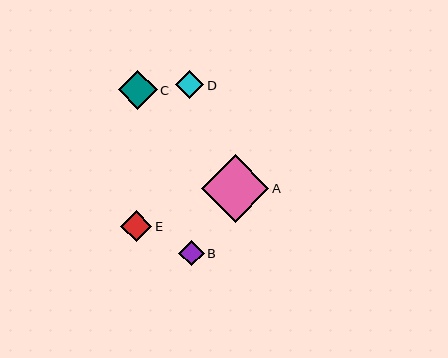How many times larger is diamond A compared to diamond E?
Diamond A is approximately 2.2 times the size of diamond E.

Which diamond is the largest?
Diamond A is the largest with a size of approximately 68 pixels.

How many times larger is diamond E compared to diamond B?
Diamond E is approximately 1.2 times the size of diamond B.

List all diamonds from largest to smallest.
From largest to smallest: A, C, E, D, B.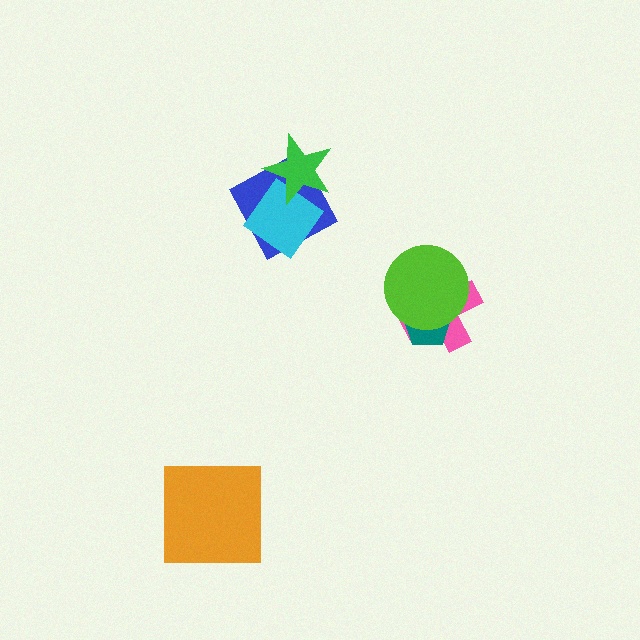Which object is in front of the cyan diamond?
The green star is in front of the cyan diamond.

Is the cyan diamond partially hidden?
Yes, it is partially covered by another shape.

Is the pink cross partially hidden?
Yes, it is partially covered by another shape.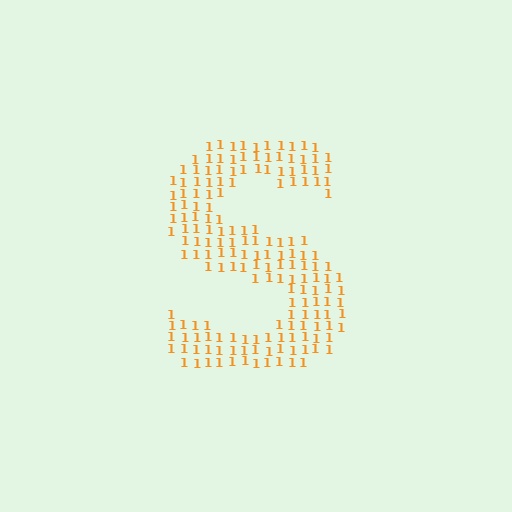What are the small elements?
The small elements are digit 1's.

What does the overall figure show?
The overall figure shows the letter S.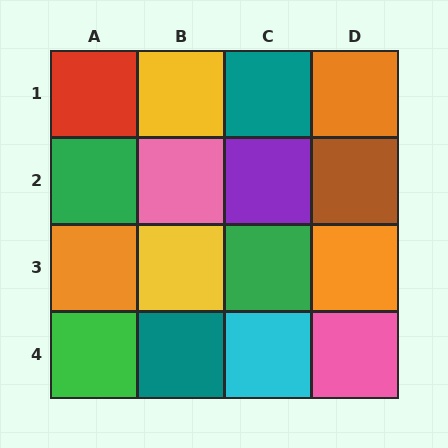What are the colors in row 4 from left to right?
Green, teal, cyan, pink.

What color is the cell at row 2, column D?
Brown.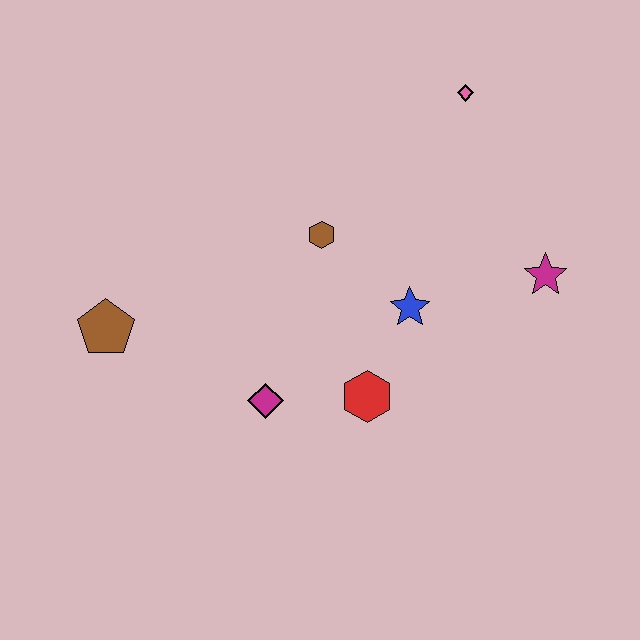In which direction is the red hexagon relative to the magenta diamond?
The red hexagon is to the right of the magenta diamond.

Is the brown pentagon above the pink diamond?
No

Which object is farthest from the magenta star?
The brown pentagon is farthest from the magenta star.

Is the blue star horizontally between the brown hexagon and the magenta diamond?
No